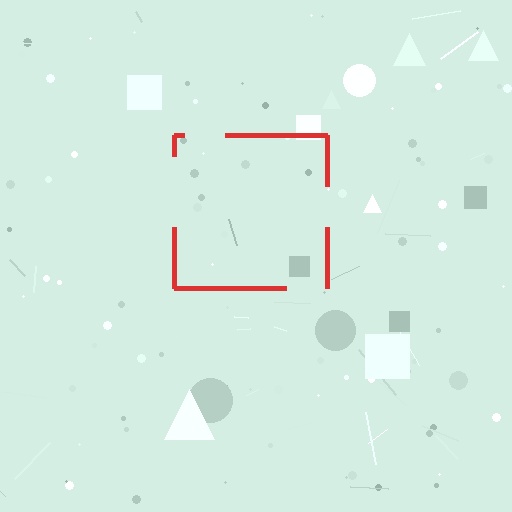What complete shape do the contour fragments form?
The contour fragments form a square.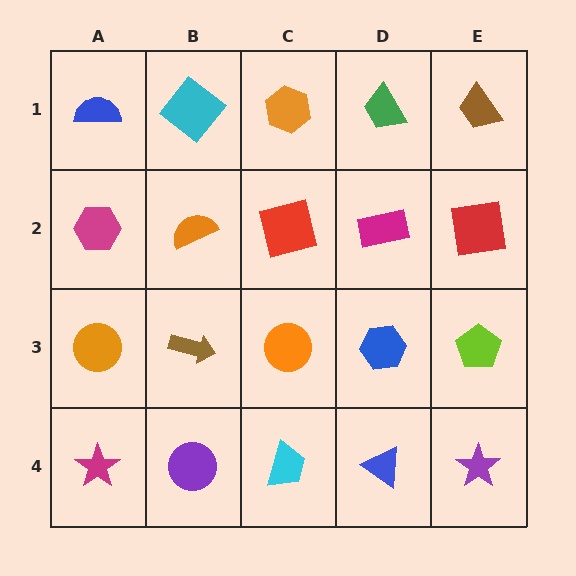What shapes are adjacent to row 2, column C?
An orange hexagon (row 1, column C), an orange circle (row 3, column C), an orange semicircle (row 2, column B), a magenta rectangle (row 2, column D).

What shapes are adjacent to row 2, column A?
A blue semicircle (row 1, column A), an orange circle (row 3, column A), an orange semicircle (row 2, column B).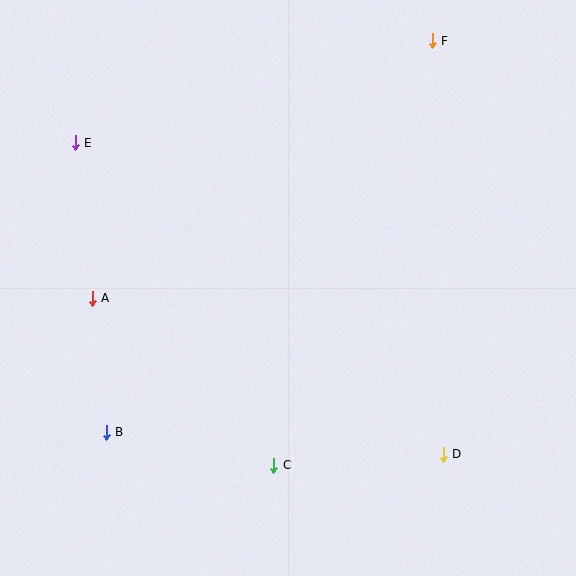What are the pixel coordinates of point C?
Point C is at (274, 465).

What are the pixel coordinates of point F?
Point F is at (432, 41).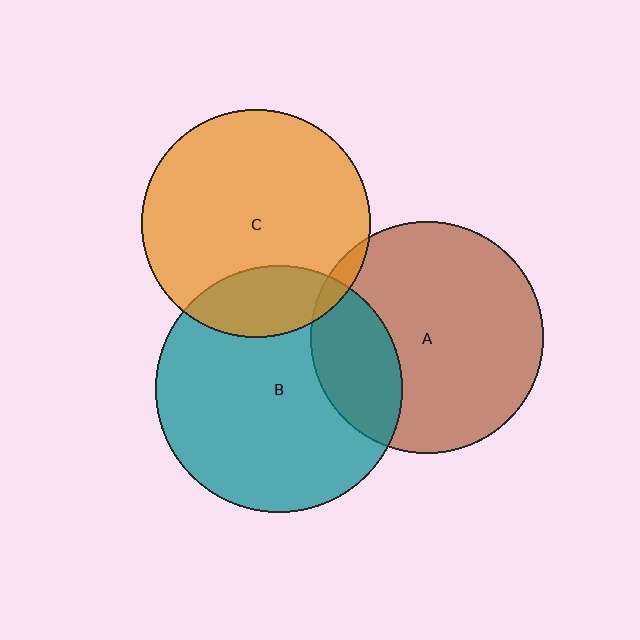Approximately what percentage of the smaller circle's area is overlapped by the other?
Approximately 5%.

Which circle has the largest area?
Circle B (teal).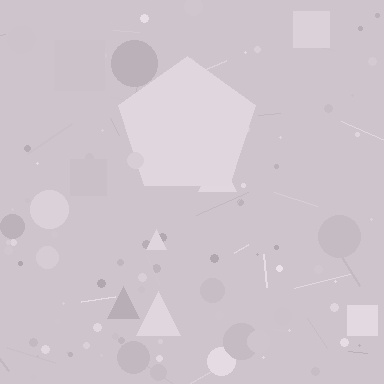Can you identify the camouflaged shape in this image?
The camouflaged shape is a pentagon.